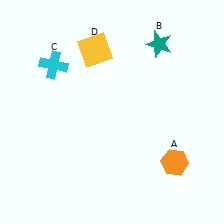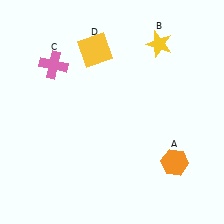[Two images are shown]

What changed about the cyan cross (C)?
In Image 1, C is cyan. In Image 2, it changed to pink.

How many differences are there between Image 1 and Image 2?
There are 2 differences between the two images.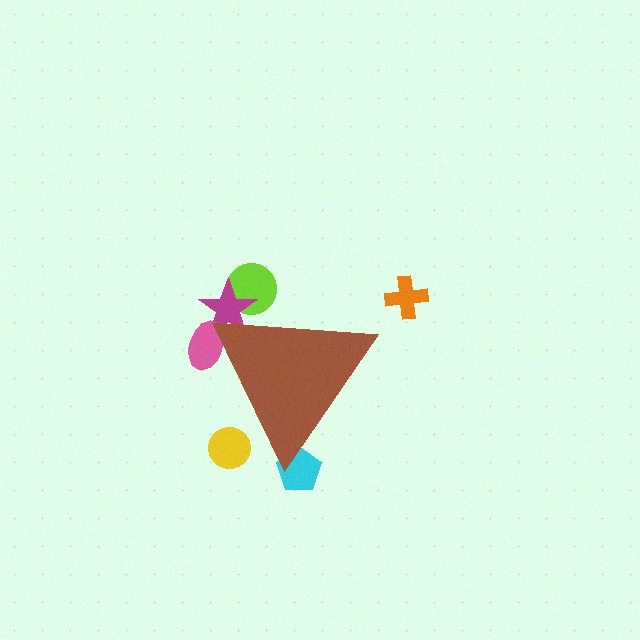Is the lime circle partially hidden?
Yes, the lime circle is partially hidden behind the brown triangle.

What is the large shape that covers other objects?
A brown triangle.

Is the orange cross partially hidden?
No, the orange cross is fully visible.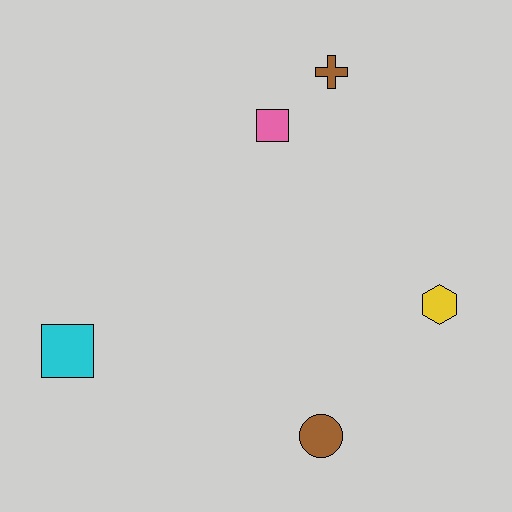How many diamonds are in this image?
There are no diamonds.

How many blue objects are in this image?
There are no blue objects.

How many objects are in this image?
There are 5 objects.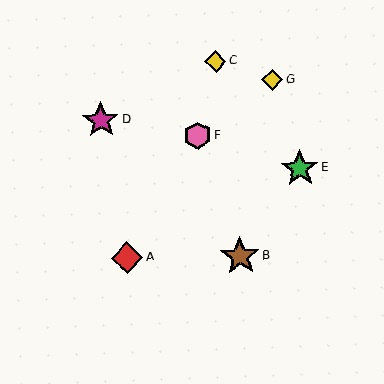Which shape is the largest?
The brown star (labeled B) is the largest.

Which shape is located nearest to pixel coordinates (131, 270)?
The red diamond (labeled A) at (127, 258) is nearest to that location.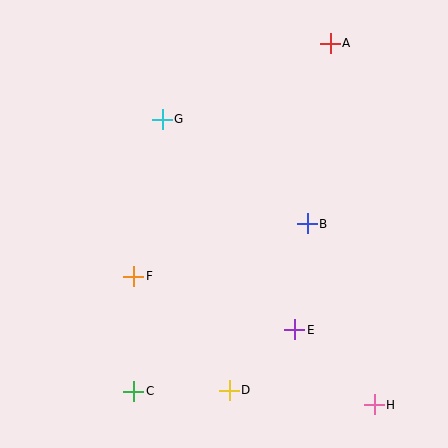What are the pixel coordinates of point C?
Point C is at (134, 391).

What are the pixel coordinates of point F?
Point F is at (134, 276).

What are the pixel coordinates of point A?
Point A is at (330, 43).